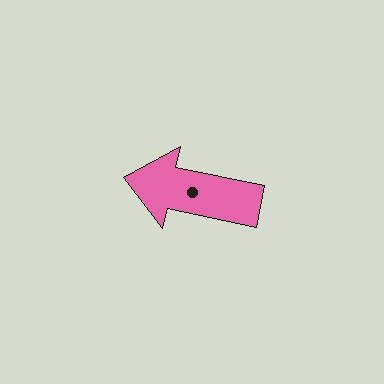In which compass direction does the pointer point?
West.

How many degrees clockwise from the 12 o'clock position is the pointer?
Approximately 282 degrees.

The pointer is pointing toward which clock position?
Roughly 9 o'clock.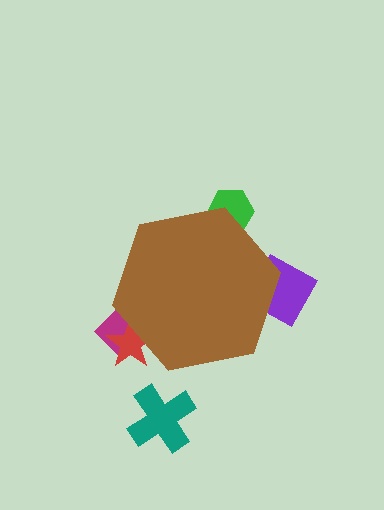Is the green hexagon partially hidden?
Yes, the green hexagon is partially hidden behind the brown hexagon.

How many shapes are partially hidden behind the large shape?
4 shapes are partially hidden.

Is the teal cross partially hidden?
No, the teal cross is fully visible.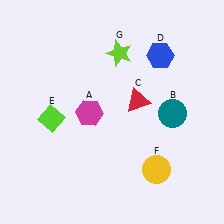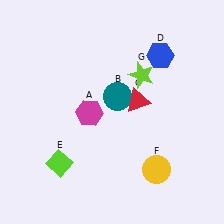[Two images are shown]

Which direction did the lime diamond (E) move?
The lime diamond (E) moved down.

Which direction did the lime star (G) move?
The lime star (G) moved right.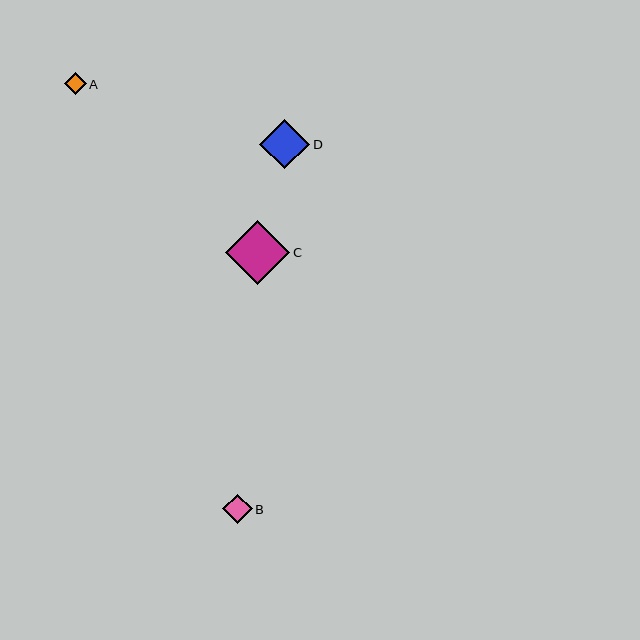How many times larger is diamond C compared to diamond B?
Diamond C is approximately 2.2 times the size of diamond B.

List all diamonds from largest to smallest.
From largest to smallest: C, D, B, A.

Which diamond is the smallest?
Diamond A is the smallest with a size of approximately 22 pixels.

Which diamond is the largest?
Diamond C is the largest with a size of approximately 64 pixels.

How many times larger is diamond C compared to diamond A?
Diamond C is approximately 2.9 times the size of diamond A.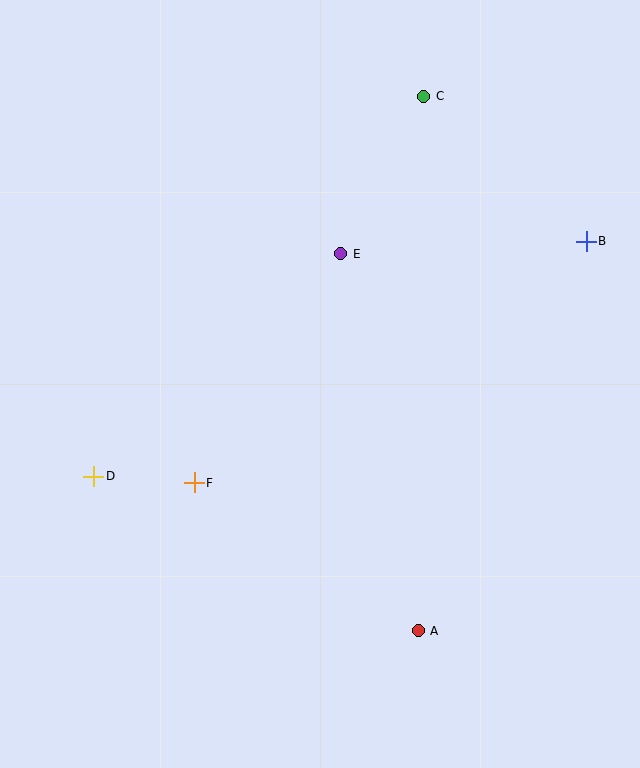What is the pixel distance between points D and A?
The distance between D and A is 360 pixels.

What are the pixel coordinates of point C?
Point C is at (424, 96).